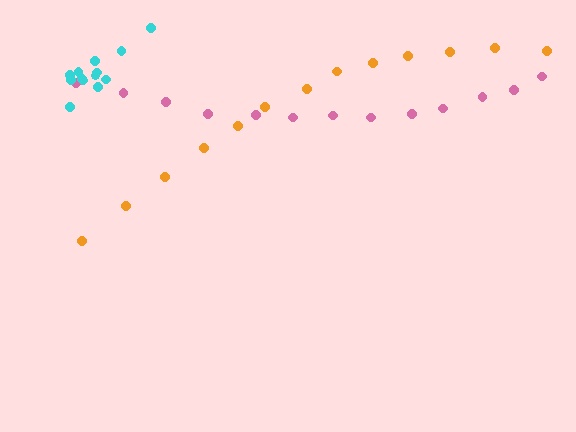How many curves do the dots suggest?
There are 3 distinct paths.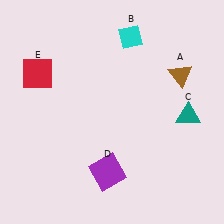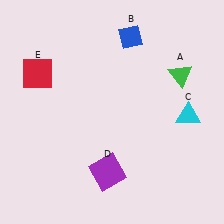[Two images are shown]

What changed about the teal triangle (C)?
In Image 1, C is teal. In Image 2, it changed to cyan.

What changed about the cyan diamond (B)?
In Image 1, B is cyan. In Image 2, it changed to blue.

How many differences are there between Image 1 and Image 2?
There are 3 differences between the two images.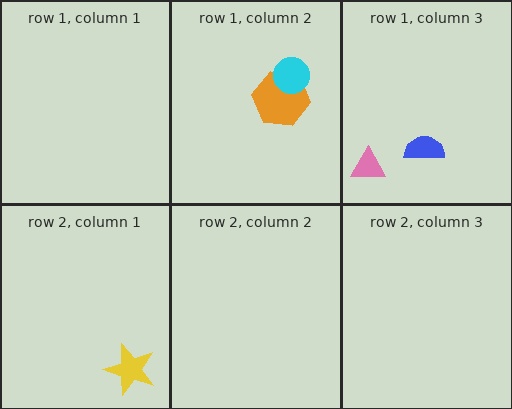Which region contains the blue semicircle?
The row 1, column 3 region.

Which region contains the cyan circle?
The row 1, column 2 region.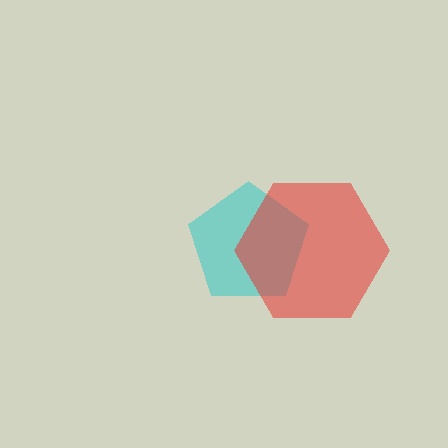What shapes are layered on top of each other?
The layered shapes are: a cyan pentagon, a red hexagon.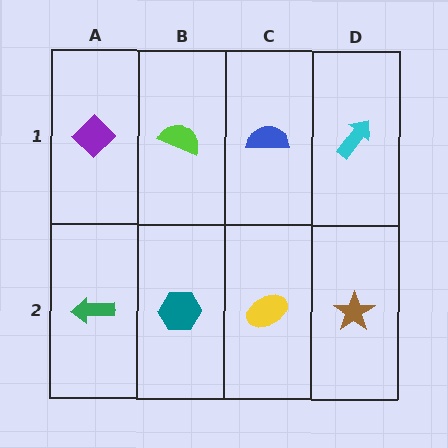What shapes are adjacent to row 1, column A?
A green arrow (row 2, column A), a lime semicircle (row 1, column B).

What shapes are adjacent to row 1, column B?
A teal hexagon (row 2, column B), a purple diamond (row 1, column A), a blue semicircle (row 1, column C).